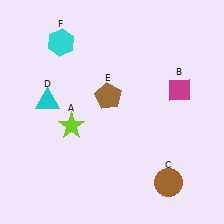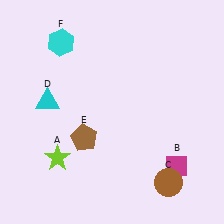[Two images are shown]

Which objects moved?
The objects that moved are: the lime star (A), the magenta diamond (B), the brown pentagon (E).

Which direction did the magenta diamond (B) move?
The magenta diamond (B) moved down.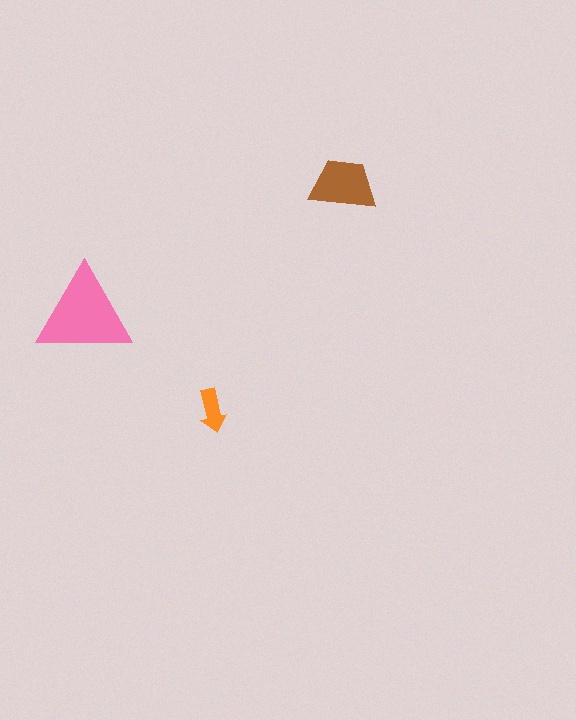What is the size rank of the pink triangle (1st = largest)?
1st.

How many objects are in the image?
There are 3 objects in the image.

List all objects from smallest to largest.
The orange arrow, the brown trapezoid, the pink triangle.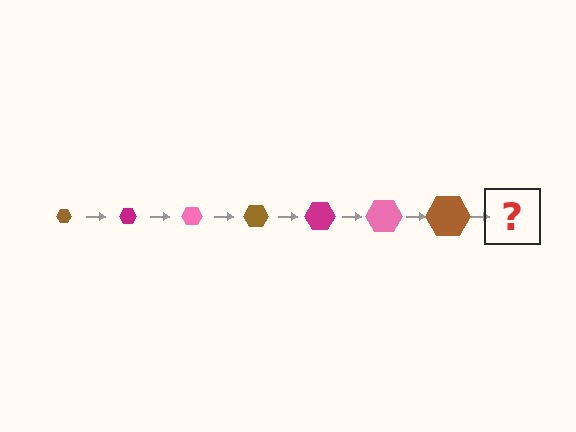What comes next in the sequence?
The next element should be a magenta hexagon, larger than the previous one.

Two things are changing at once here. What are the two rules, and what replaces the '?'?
The two rules are that the hexagon grows larger each step and the color cycles through brown, magenta, and pink. The '?' should be a magenta hexagon, larger than the previous one.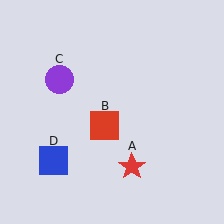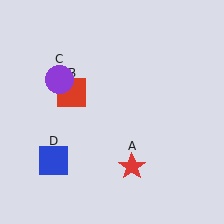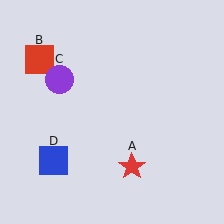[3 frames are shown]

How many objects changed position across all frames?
1 object changed position: red square (object B).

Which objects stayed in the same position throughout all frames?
Red star (object A) and purple circle (object C) and blue square (object D) remained stationary.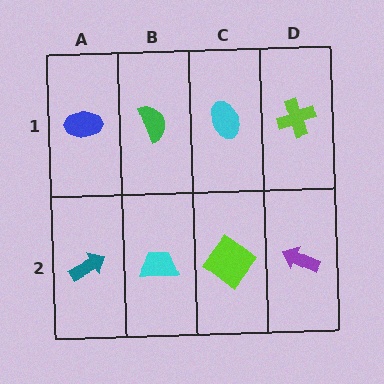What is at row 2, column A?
A teal arrow.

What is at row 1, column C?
A cyan ellipse.